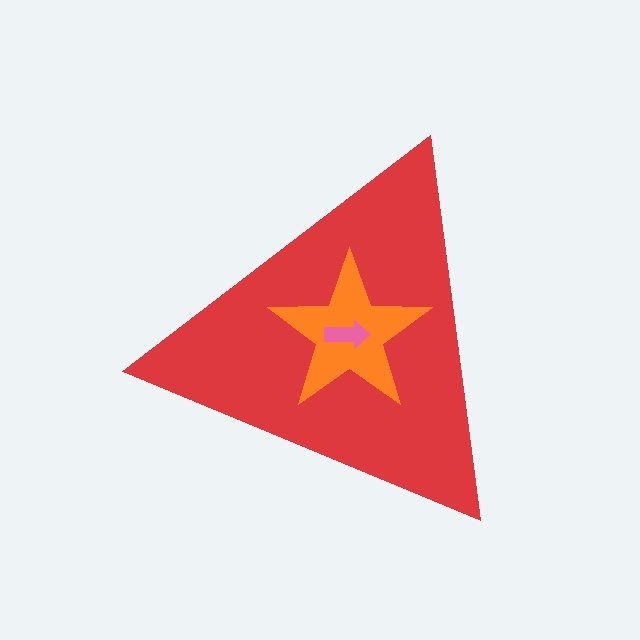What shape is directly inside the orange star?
The pink arrow.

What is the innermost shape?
The pink arrow.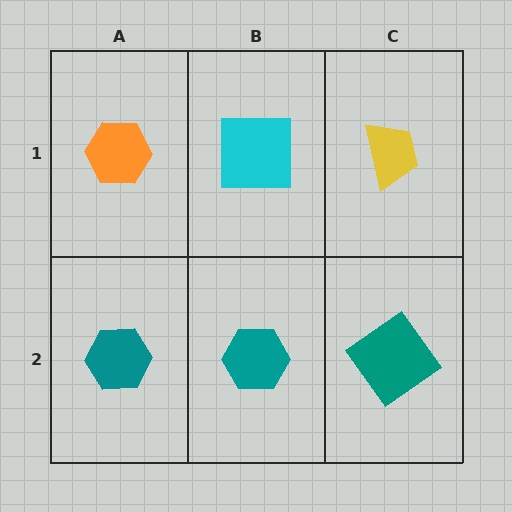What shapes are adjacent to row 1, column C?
A teal diamond (row 2, column C), a cyan square (row 1, column B).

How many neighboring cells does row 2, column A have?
2.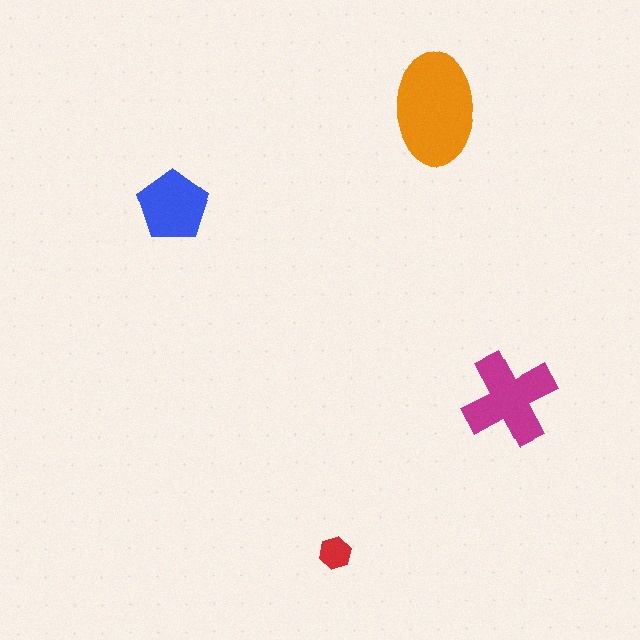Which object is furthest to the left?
The blue pentagon is leftmost.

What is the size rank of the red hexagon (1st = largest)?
4th.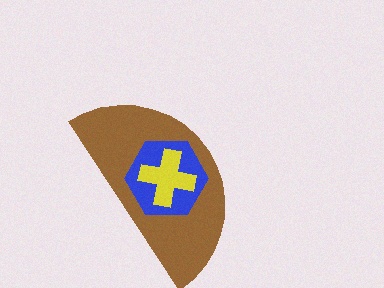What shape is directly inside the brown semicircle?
The blue hexagon.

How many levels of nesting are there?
3.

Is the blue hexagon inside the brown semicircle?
Yes.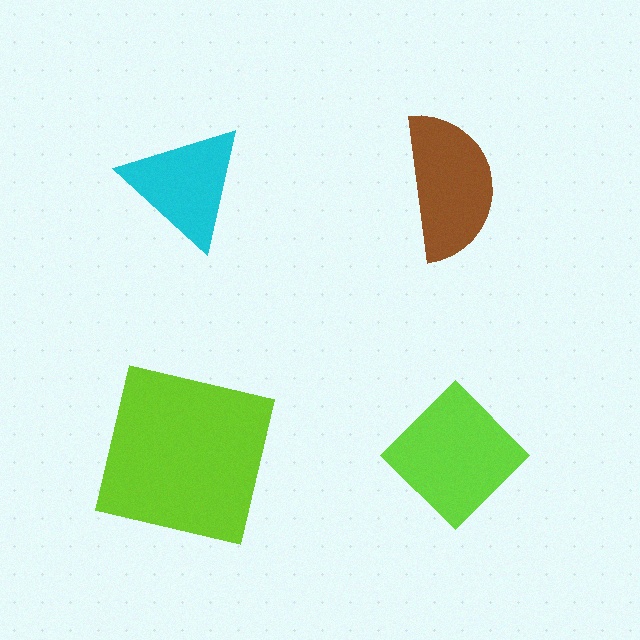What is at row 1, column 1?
A cyan triangle.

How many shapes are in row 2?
2 shapes.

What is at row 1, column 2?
A brown semicircle.